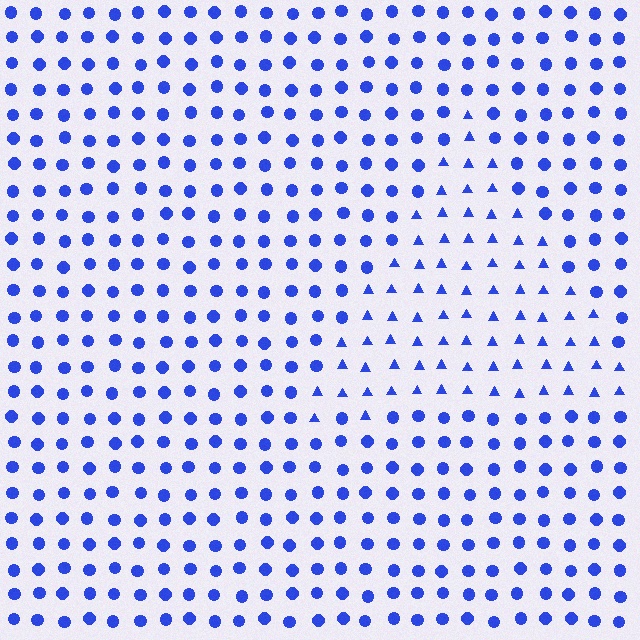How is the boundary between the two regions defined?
The boundary is defined by a change in element shape: triangles inside vs. circles outside. All elements share the same color and spacing.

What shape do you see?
I see a triangle.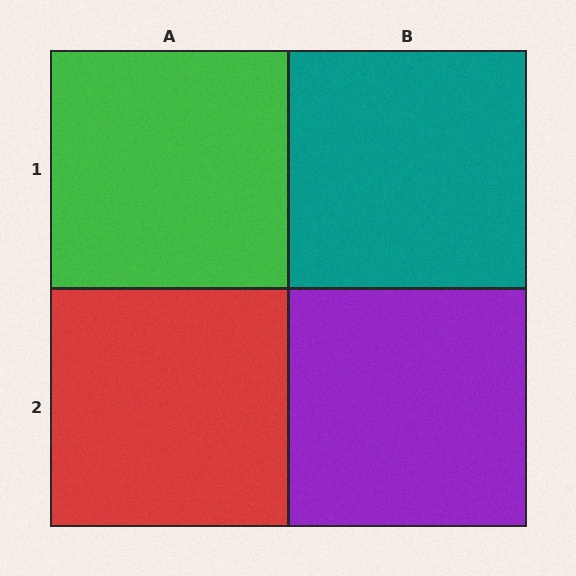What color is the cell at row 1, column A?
Green.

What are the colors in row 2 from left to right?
Red, purple.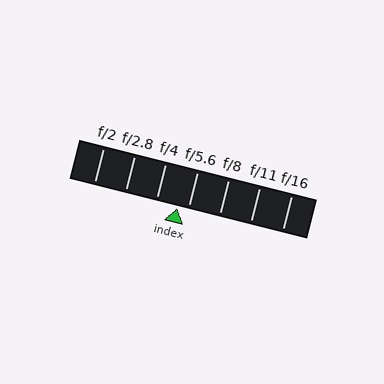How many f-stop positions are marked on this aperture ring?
There are 7 f-stop positions marked.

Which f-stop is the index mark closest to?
The index mark is closest to f/5.6.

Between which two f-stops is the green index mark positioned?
The index mark is between f/4 and f/5.6.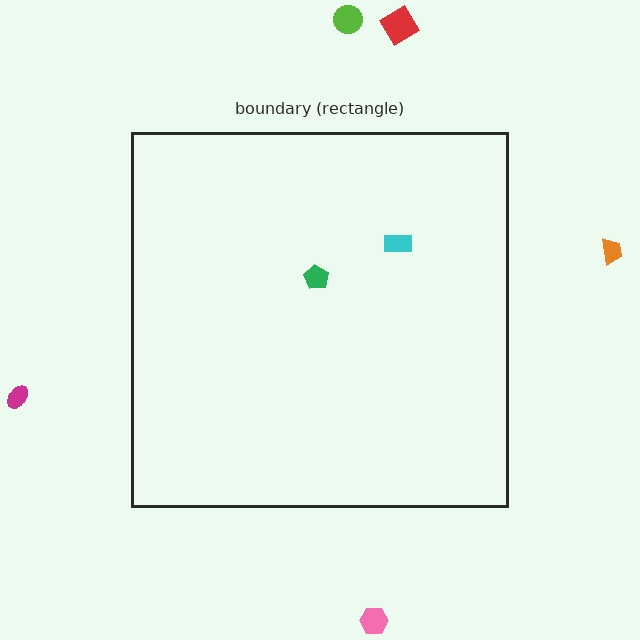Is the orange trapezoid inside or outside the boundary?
Outside.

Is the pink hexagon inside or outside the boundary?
Outside.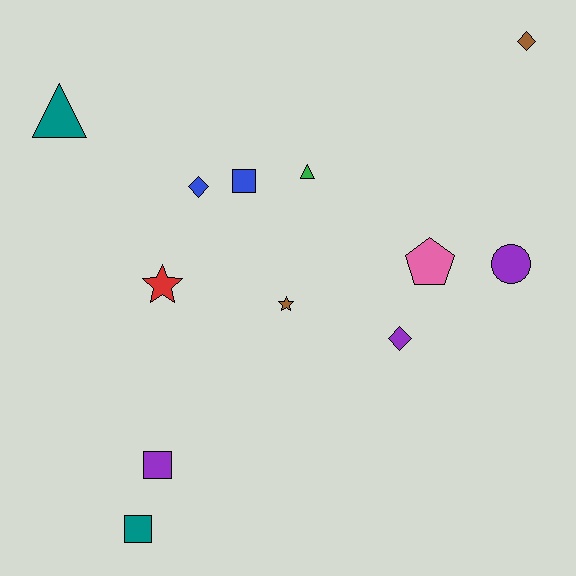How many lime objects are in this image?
There are no lime objects.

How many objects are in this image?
There are 12 objects.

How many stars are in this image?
There are 2 stars.